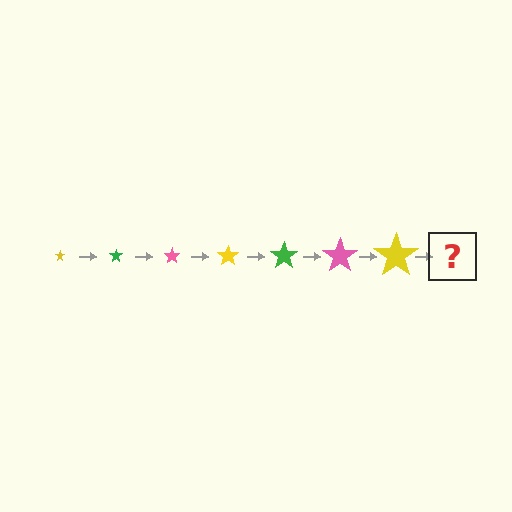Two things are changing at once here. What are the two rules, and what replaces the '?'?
The two rules are that the star grows larger each step and the color cycles through yellow, green, and pink. The '?' should be a green star, larger than the previous one.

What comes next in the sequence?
The next element should be a green star, larger than the previous one.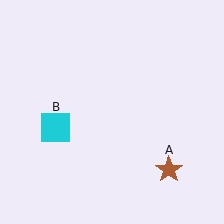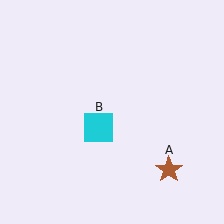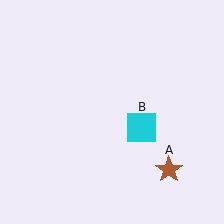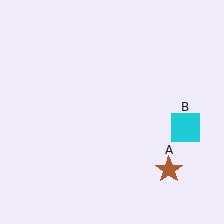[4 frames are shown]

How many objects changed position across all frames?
1 object changed position: cyan square (object B).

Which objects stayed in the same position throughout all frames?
Brown star (object A) remained stationary.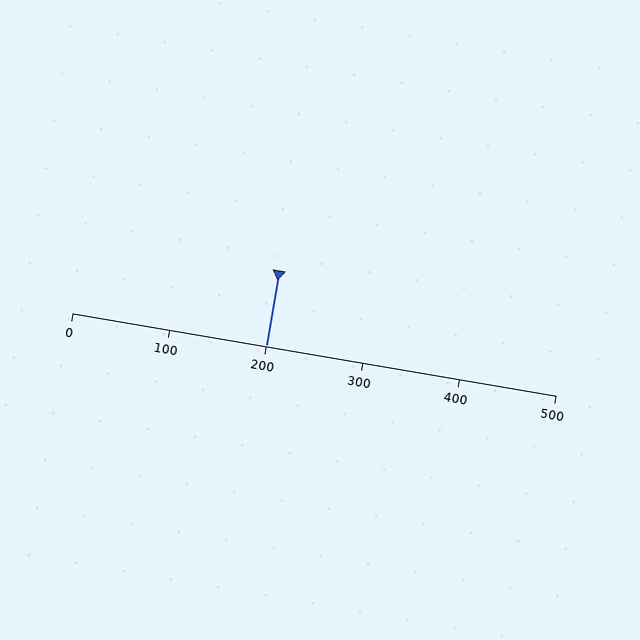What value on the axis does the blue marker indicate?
The marker indicates approximately 200.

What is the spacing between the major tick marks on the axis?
The major ticks are spaced 100 apart.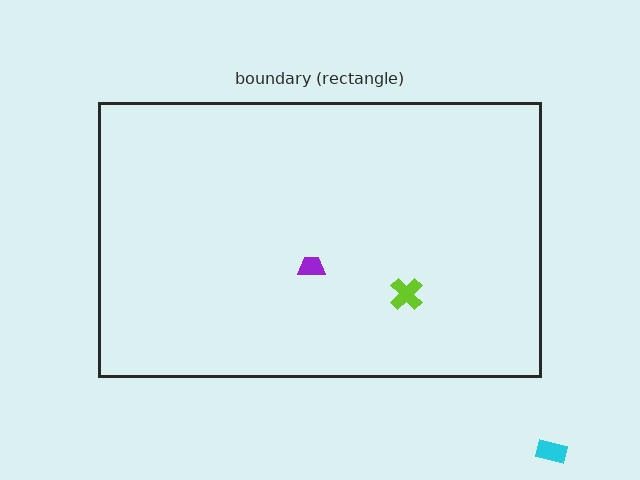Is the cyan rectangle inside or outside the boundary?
Outside.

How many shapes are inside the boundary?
2 inside, 1 outside.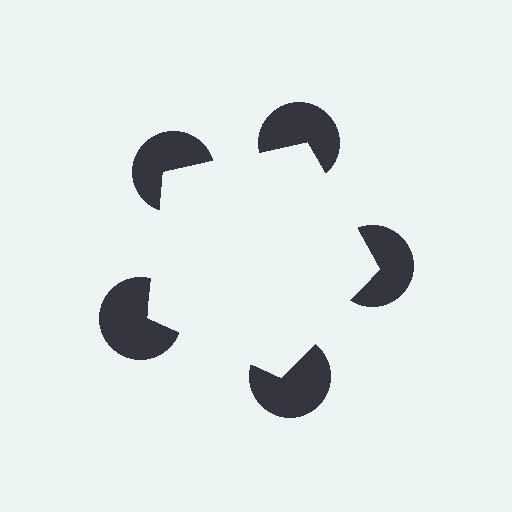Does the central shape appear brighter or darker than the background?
It typically appears slightly brighter than the background, even though no actual brightness change is drawn.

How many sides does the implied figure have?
5 sides.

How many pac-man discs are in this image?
There are 5 — one at each vertex of the illusory pentagon.